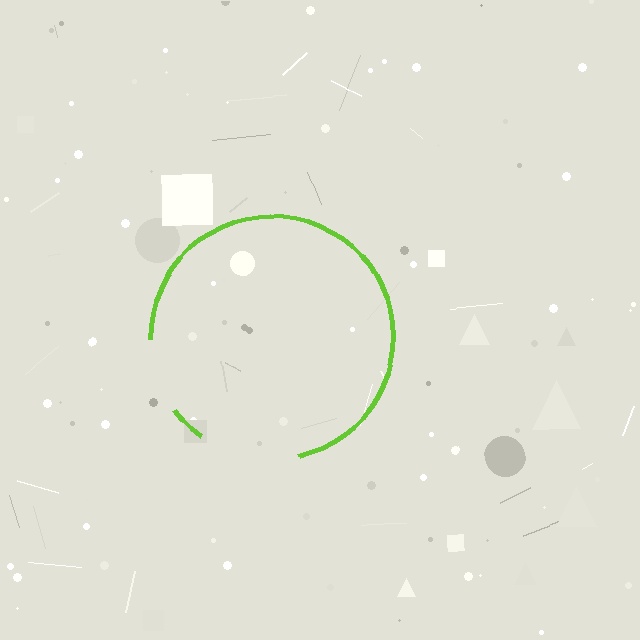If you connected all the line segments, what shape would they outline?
They would outline a circle.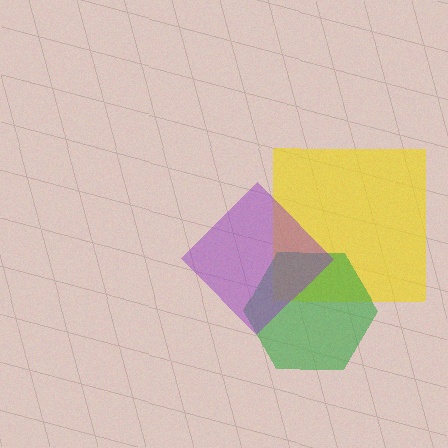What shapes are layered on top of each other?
The layered shapes are: a yellow square, a green hexagon, a purple diamond.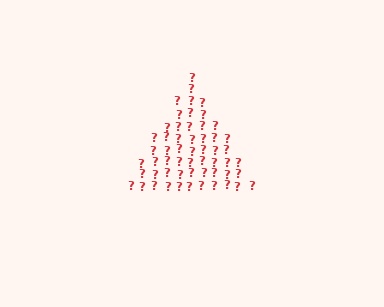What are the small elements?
The small elements are question marks.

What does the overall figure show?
The overall figure shows a triangle.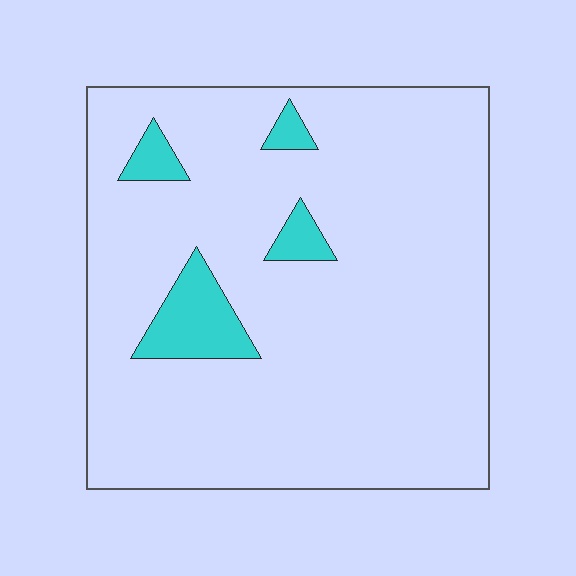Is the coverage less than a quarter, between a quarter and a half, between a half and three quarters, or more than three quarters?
Less than a quarter.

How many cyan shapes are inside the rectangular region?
4.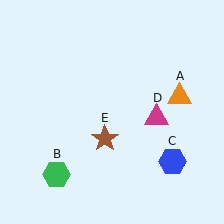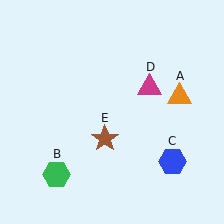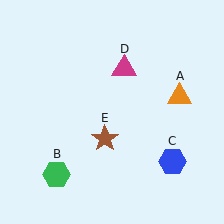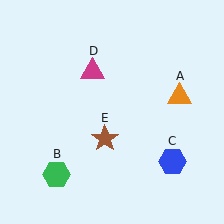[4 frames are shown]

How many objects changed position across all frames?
1 object changed position: magenta triangle (object D).